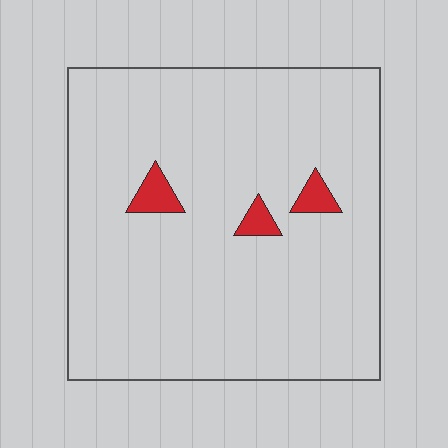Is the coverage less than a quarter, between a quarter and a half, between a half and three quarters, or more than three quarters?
Less than a quarter.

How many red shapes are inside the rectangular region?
3.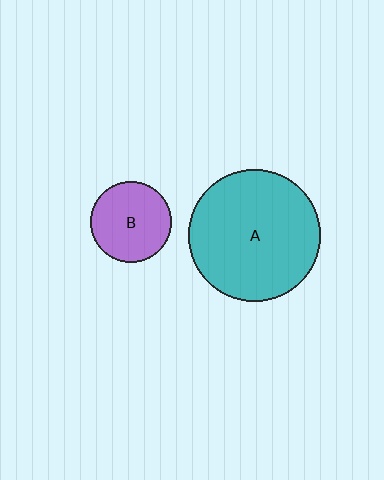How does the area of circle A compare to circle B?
Approximately 2.6 times.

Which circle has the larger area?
Circle A (teal).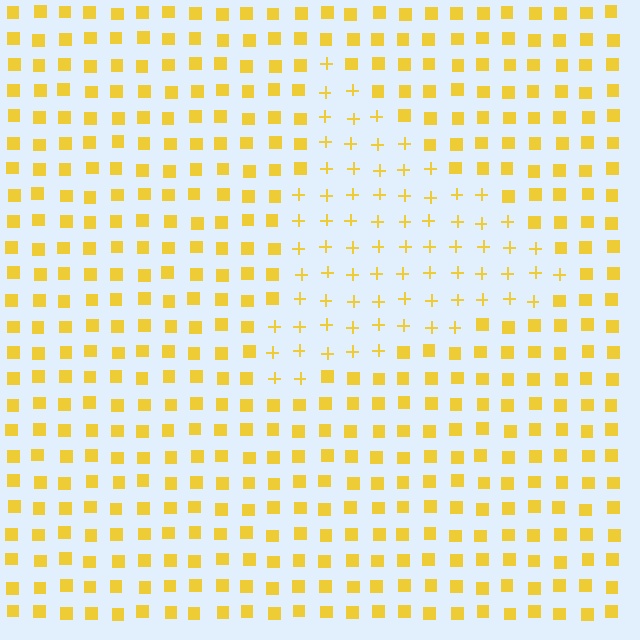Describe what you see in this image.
The image is filled with small yellow elements arranged in a uniform grid. A triangle-shaped region contains plus signs, while the surrounding area contains squares. The boundary is defined purely by the change in element shape.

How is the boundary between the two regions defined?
The boundary is defined by a change in element shape: plus signs inside vs. squares outside. All elements share the same color and spacing.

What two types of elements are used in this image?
The image uses plus signs inside the triangle region and squares outside it.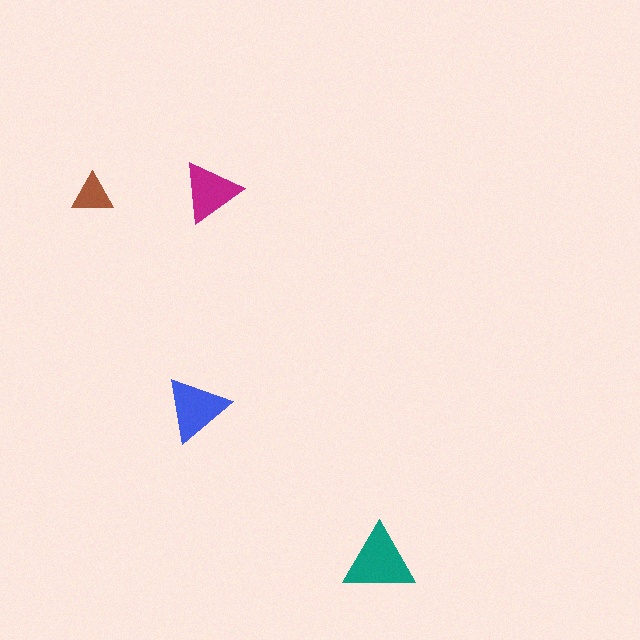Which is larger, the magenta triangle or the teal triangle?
The teal one.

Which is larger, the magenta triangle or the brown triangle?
The magenta one.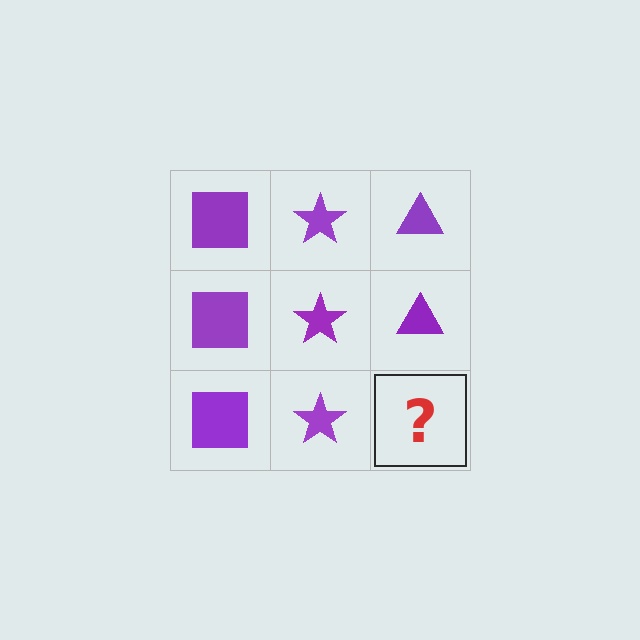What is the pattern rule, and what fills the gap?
The rule is that each column has a consistent shape. The gap should be filled with a purple triangle.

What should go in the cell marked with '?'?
The missing cell should contain a purple triangle.